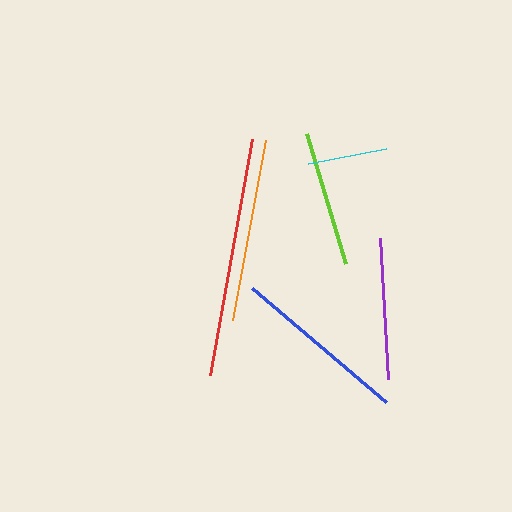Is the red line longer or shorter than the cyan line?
The red line is longer than the cyan line.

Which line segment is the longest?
The red line is the longest at approximately 239 pixels.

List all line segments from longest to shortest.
From longest to shortest: red, orange, blue, purple, lime, cyan.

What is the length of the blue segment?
The blue segment is approximately 177 pixels long.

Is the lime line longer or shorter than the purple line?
The purple line is longer than the lime line.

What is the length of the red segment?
The red segment is approximately 239 pixels long.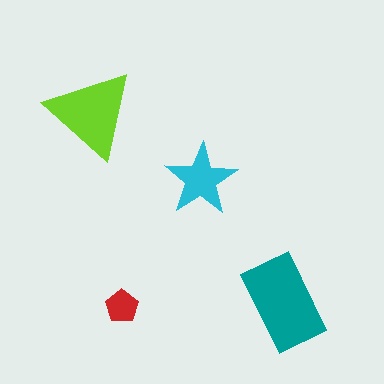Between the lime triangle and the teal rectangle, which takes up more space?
The teal rectangle.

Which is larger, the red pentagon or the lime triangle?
The lime triangle.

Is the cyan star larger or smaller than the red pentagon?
Larger.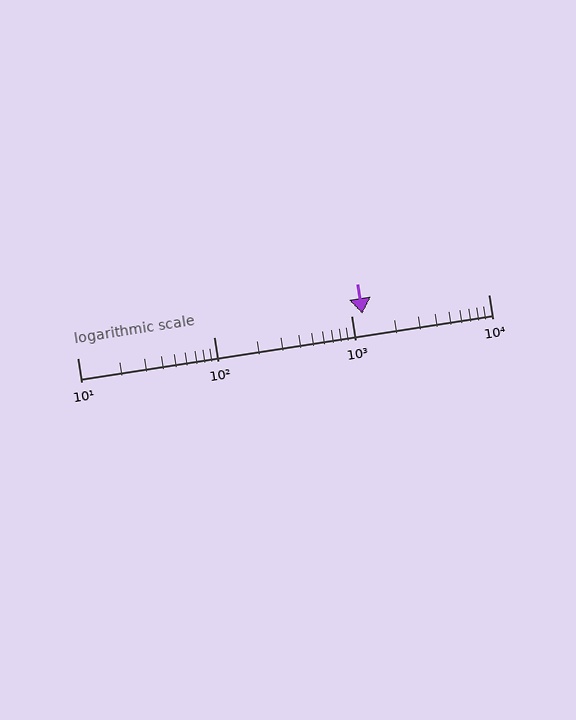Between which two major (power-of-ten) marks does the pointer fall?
The pointer is between 1000 and 10000.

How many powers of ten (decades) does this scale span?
The scale spans 3 decades, from 10 to 10000.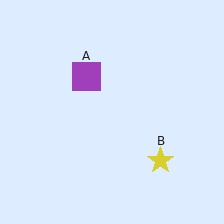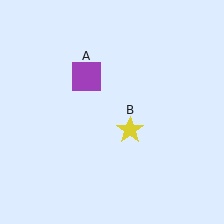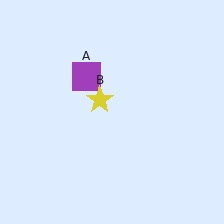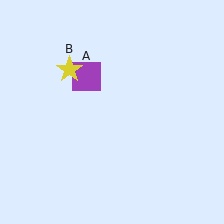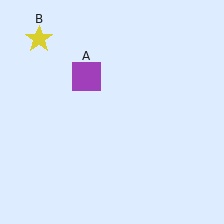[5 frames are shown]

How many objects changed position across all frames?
1 object changed position: yellow star (object B).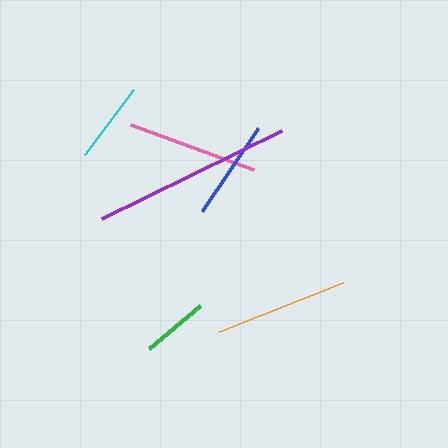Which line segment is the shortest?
The green line is the shortest at approximately 67 pixels.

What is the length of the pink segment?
The pink segment is approximately 132 pixels long.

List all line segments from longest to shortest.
From longest to shortest: purple, orange, pink, blue, cyan, green.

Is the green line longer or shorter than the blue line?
The blue line is longer than the green line.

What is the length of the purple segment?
The purple segment is approximately 200 pixels long.